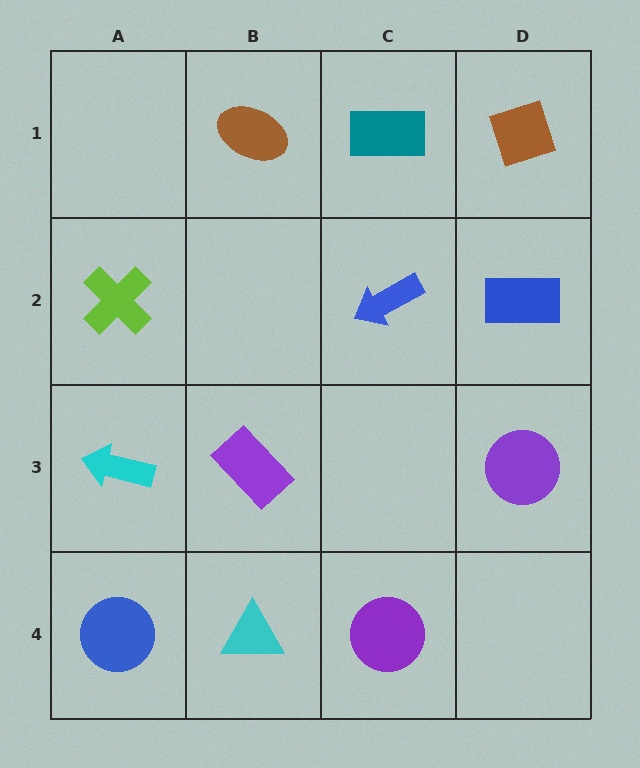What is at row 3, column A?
A cyan arrow.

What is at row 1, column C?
A teal rectangle.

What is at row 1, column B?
A brown ellipse.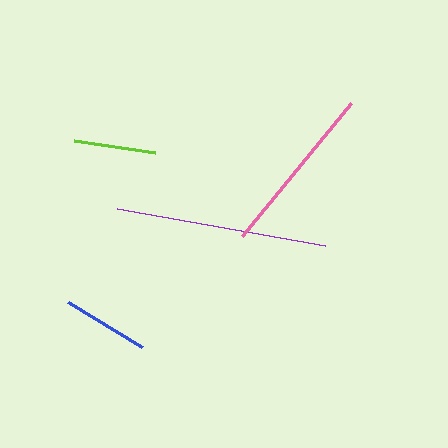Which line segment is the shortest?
The lime line is the shortest at approximately 82 pixels.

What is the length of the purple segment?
The purple segment is approximately 210 pixels long.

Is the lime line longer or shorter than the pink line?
The pink line is longer than the lime line.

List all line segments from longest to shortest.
From longest to shortest: purple, pink, blue, lime.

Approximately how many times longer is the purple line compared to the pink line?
The purple line is approximately 1.2 times the length of the pink line.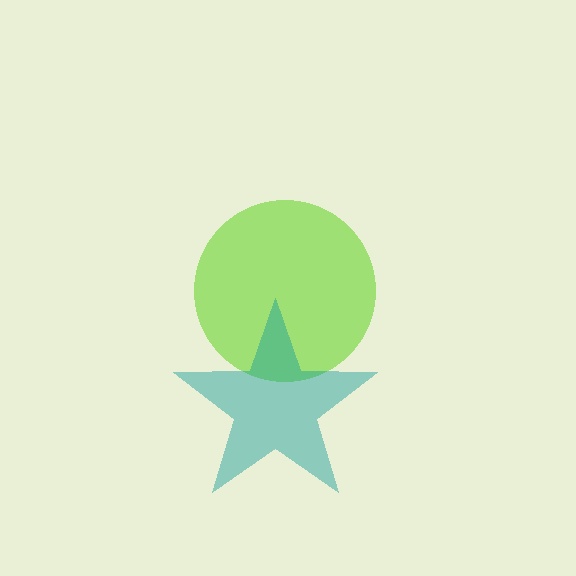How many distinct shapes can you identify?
There are 2 distinct shapes: a lime circle, a teal star.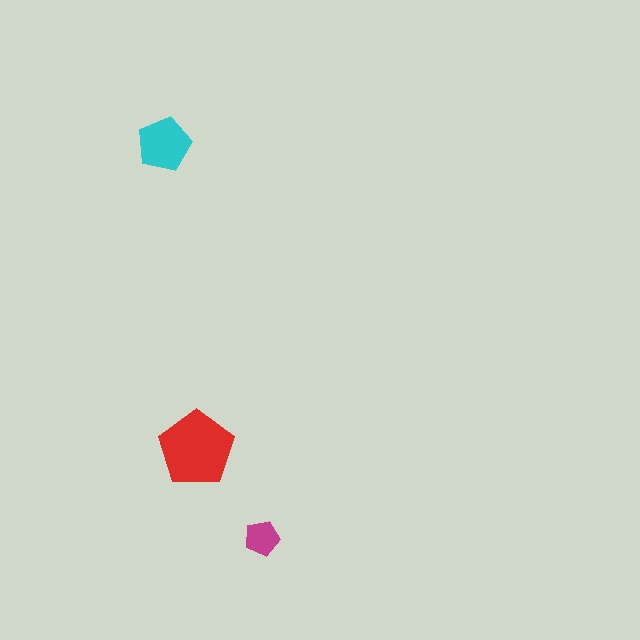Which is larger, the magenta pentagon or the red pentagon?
The red one.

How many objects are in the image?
There are 3 objects in the image.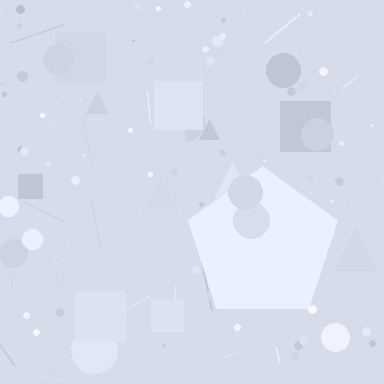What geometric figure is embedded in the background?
A pentagon is embedded in the background.